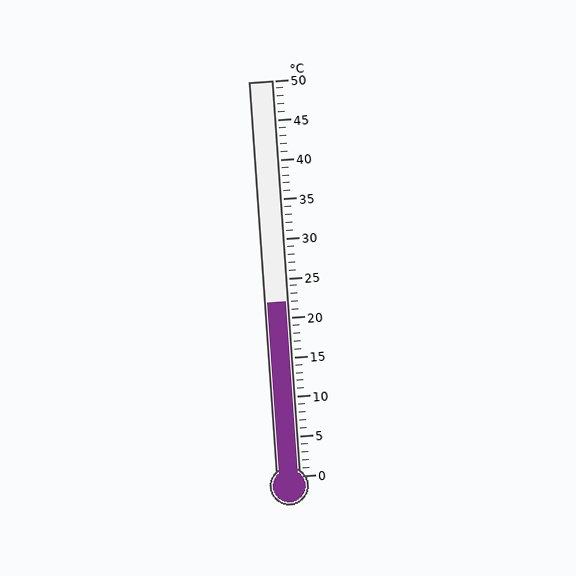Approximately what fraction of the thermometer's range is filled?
The thermometer is filled to approximately 45% of its range.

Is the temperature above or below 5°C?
The temperature is above 5°C.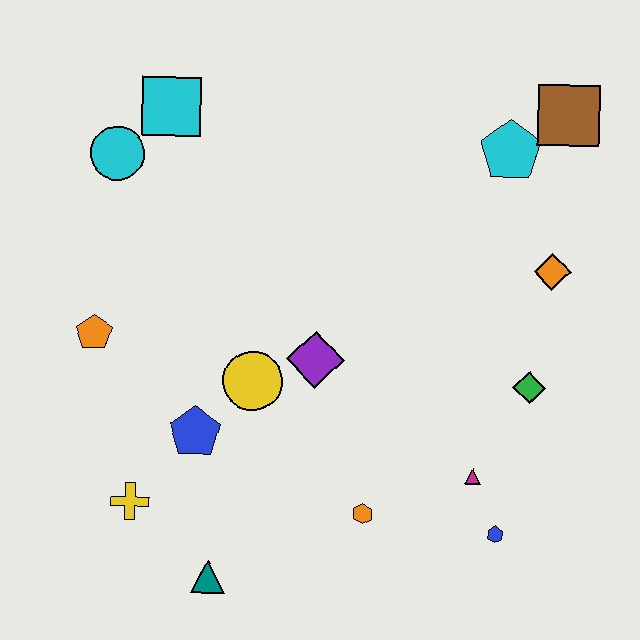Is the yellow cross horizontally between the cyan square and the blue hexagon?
No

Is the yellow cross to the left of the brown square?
Yes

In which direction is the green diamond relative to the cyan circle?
The green diamond is to the right of the cyan circle.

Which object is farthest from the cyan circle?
The blue hexagon is farthest from the cyan circle.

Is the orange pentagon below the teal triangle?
No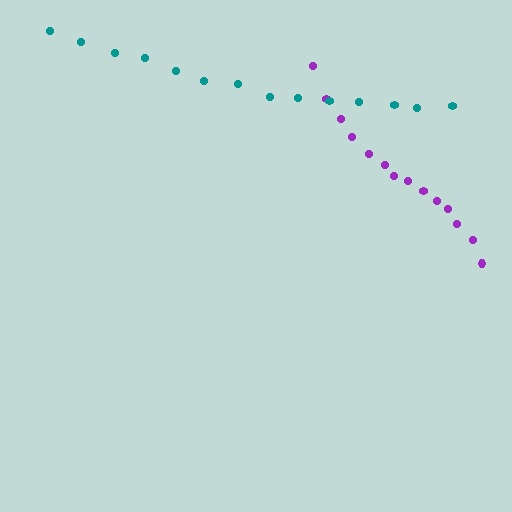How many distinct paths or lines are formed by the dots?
There are 2 distinct paths.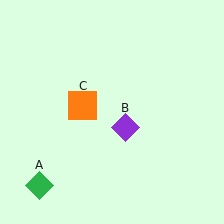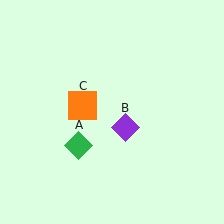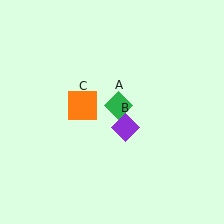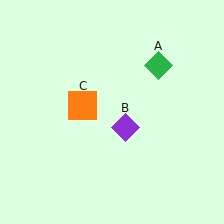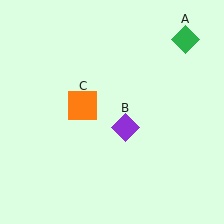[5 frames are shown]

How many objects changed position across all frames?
1 object changed position: green diamond (object A).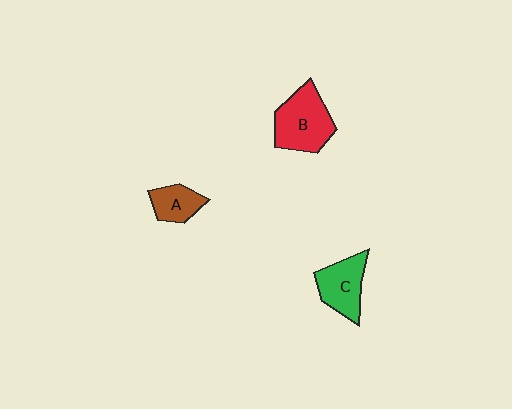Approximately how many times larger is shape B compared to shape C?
Approximately 1.3 times.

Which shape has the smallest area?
Shape A (brown).